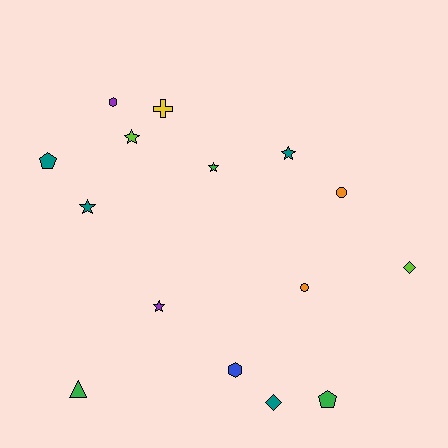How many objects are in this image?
There are 15 objects.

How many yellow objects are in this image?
There is 1 yellow object.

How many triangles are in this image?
There is 1 triangle.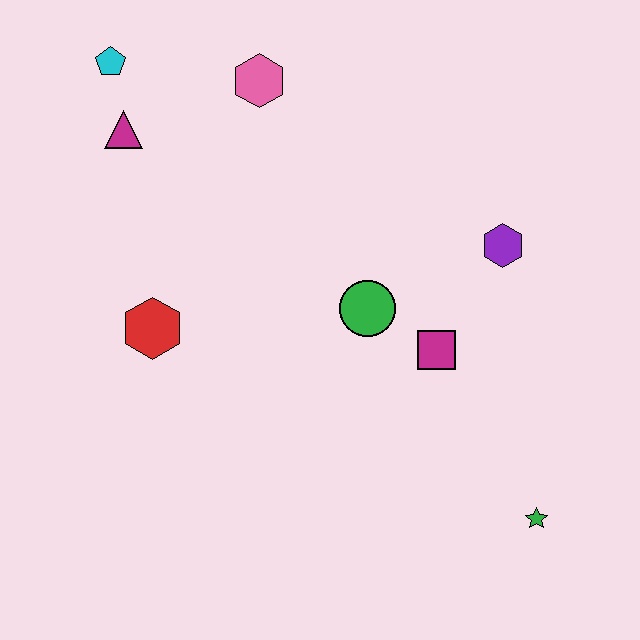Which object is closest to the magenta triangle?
The cyan pentagon is closest to the magenta triangle.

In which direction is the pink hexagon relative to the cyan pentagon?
The pink hexagon is to the right of the cyan pentagon.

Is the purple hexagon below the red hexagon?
No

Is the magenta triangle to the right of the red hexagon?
No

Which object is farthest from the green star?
The cyan pentagon is farthest from the green star.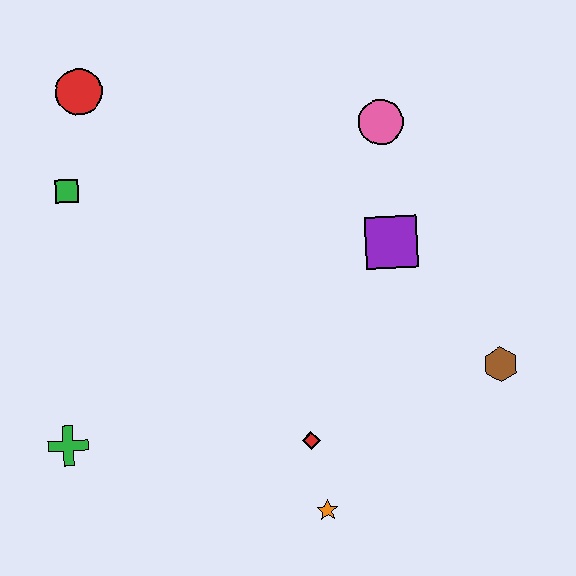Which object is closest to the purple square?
The pink circle is closest to the purple square.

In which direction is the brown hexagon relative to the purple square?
The brown hexagon is below the purple square.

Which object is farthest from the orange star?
The red circle is farthest from the orange star.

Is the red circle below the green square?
No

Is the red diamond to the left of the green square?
No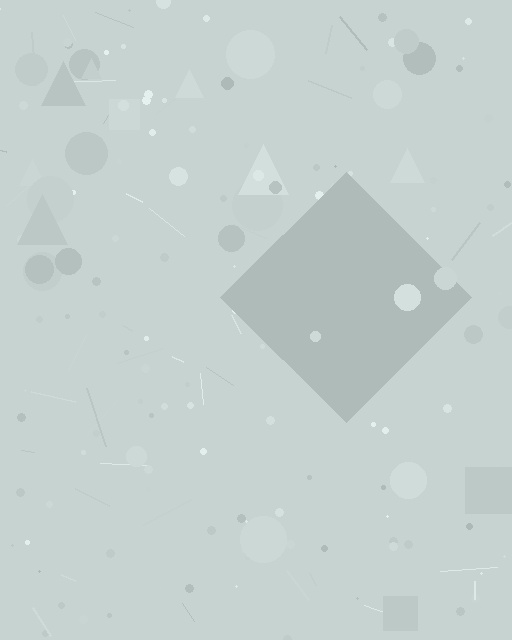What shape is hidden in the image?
A diamond is hidden in the image.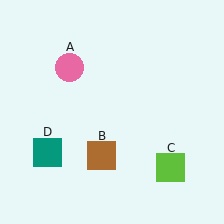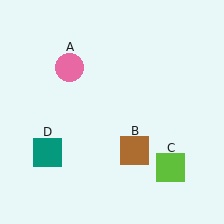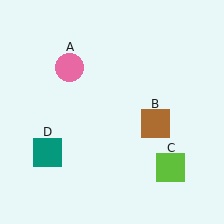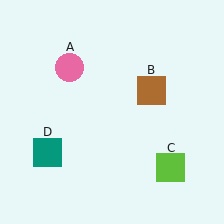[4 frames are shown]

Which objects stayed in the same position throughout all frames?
Pink circle (object A) and lime square (object C) and teal square (object D) remained stationary.